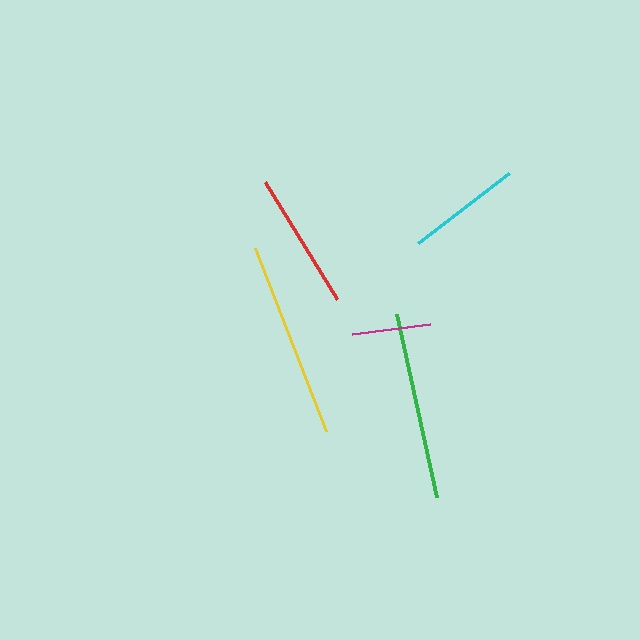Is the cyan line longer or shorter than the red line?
The red line is longer than the cyan line.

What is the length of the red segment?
The red segment is approximately 138 pixels long.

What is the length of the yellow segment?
The yellow segment is approximately 196 pixels long.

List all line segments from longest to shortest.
From longest to shortest: yellow, green, red, cyan, magenta.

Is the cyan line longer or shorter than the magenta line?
The cyan line is longer than the magenta line.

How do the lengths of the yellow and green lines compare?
The yellow and green lines are approximately the same length.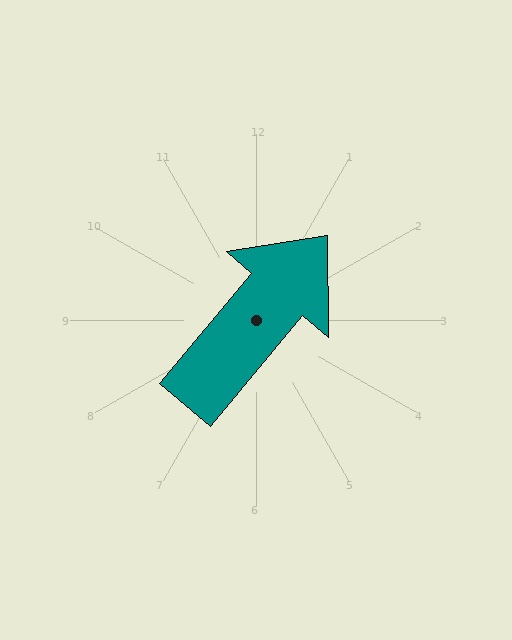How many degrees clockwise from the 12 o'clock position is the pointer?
Approximately 40 degrees.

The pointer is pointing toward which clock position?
Roughly 1 o'clock.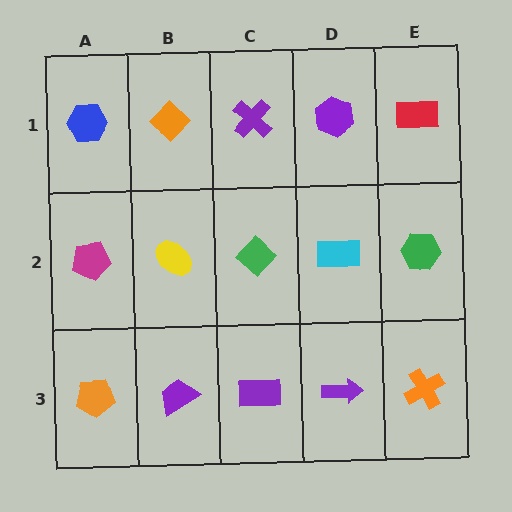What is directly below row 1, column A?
A magenta pentagon.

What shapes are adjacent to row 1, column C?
A green diamond (row 2, column C), an orange diamond (row 1, column B), a purple hexagon (row 1, column D).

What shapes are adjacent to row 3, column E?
A green hexagon (row 2, column E), a purple arrow (row 3, column D).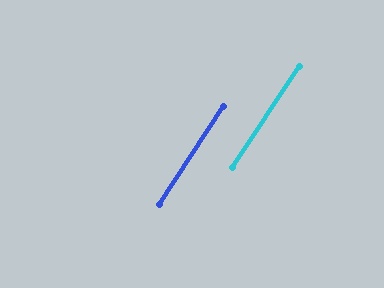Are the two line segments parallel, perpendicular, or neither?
Parallel — their directions differ by only 0.4°.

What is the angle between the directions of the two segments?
Approximately 0 degrees.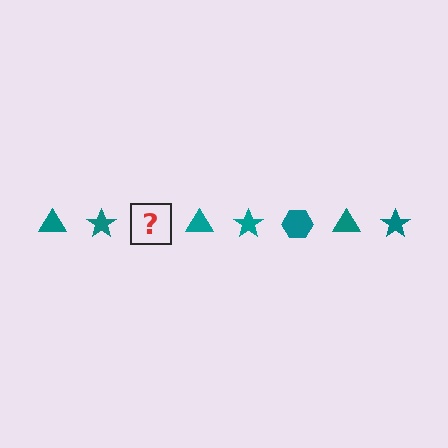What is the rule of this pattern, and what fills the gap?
The rule is that the pattern cycles through triangle, star, hexagon shapes in teal. The gap should be filled with a teal hexagon.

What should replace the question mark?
The question mark should be replaced with a teal hexagon.